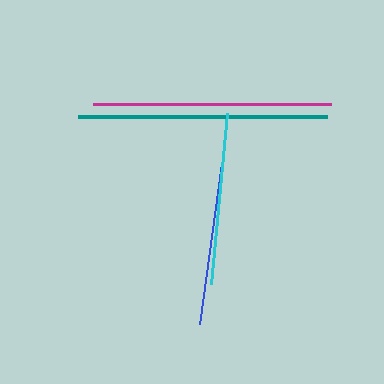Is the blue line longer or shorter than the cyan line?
The cyan line is longer than the blue line.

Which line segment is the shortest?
The blue line is the shortest at approximately 163 pixels.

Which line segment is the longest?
The teal line is the longest at approximately 249 pixels.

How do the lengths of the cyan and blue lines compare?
The cyan and blue lines are approximately the same length.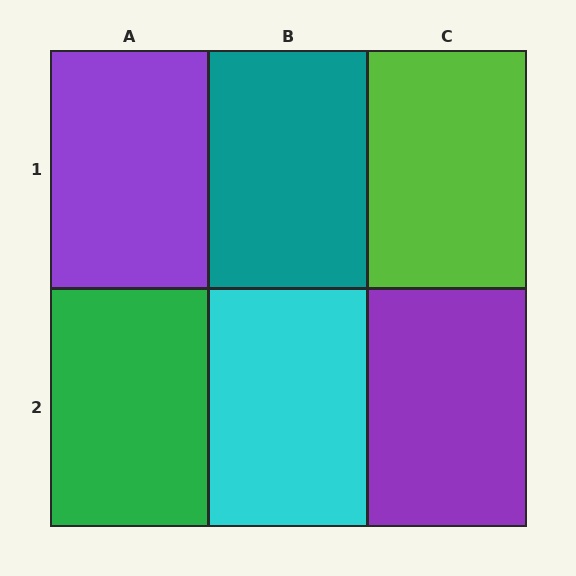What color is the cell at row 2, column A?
Green.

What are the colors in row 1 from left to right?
Purple, teal, lime.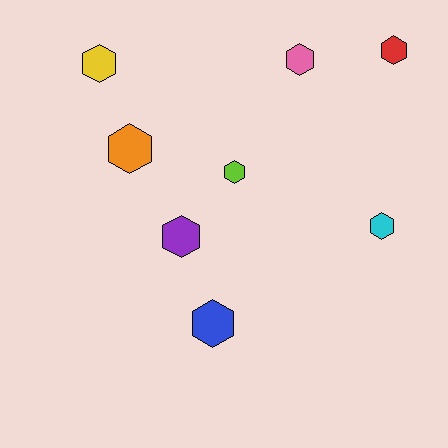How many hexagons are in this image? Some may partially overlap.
There are 8 hexagons.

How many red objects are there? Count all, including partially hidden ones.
There is 1 red object.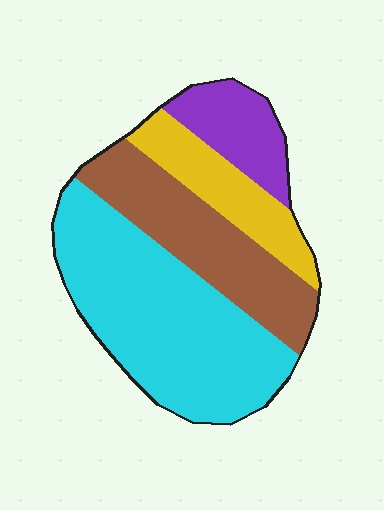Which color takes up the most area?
Cyan, at roughly 45%.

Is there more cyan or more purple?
Cyan.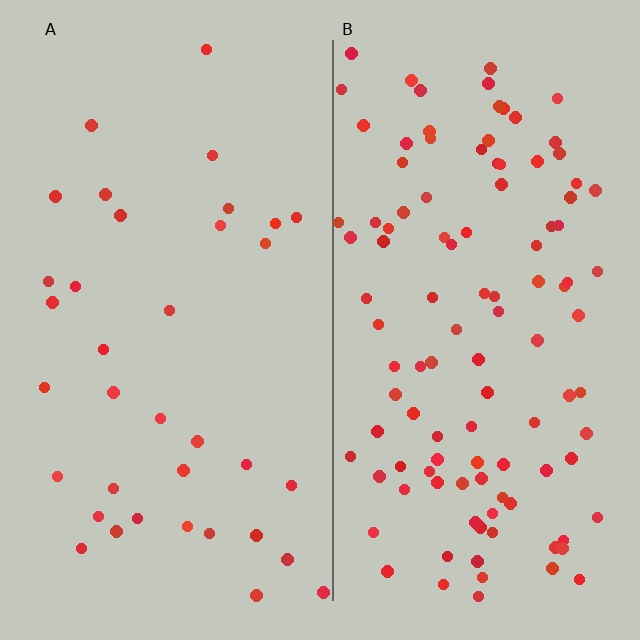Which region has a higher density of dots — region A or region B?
B (the right).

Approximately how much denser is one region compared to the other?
Approximately 3.1× — region B over region A.